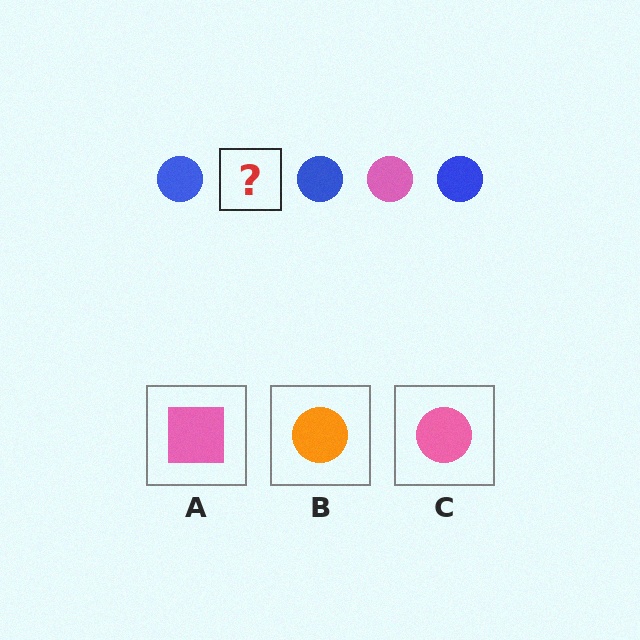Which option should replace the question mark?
Option C.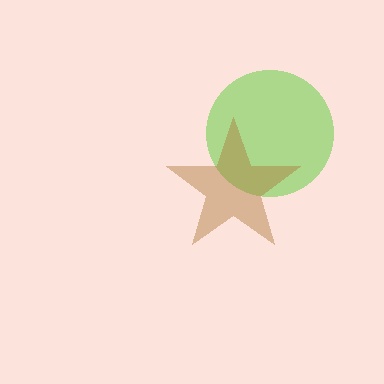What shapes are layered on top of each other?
The layered shapes are: a lime circle, a brown star.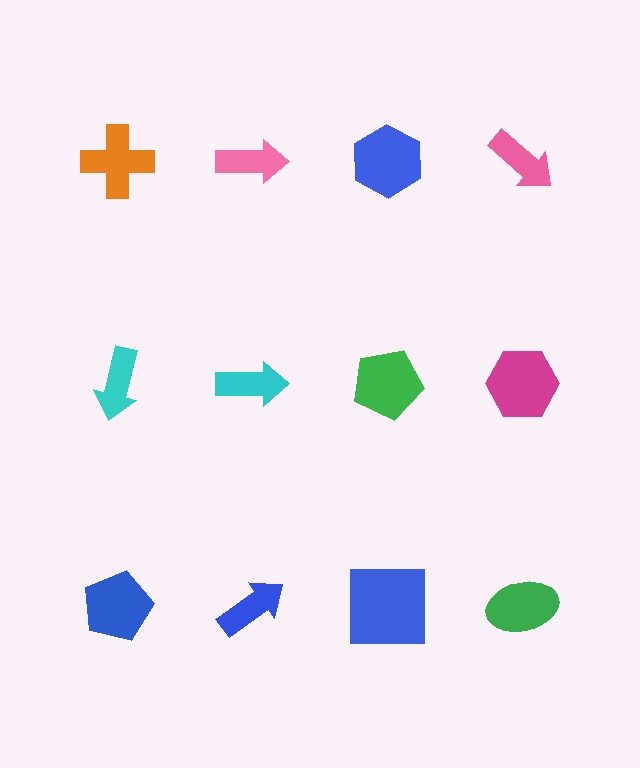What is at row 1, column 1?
An orange cross.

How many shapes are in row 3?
4 shapes.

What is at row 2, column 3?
A green pentagon.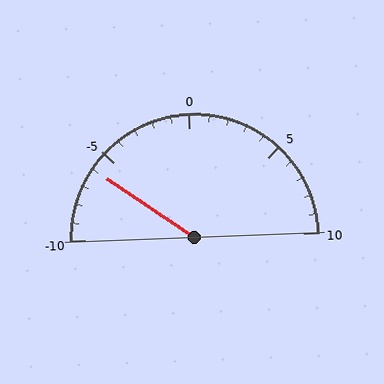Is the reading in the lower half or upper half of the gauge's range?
The reading is in the lower half of the range (-10 to 10).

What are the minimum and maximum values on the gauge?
The gauge ranges from -10 to 10.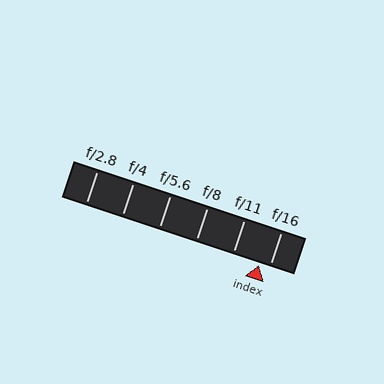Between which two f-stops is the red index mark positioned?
The index mark is between f/11 and f/16.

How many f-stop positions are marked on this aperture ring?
There are 6 f-stop positions marked.